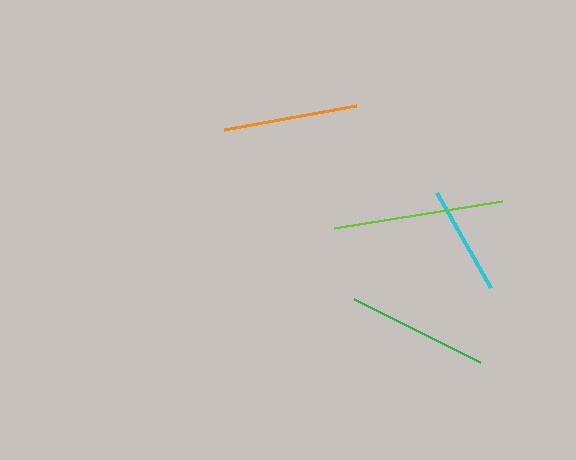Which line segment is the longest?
The lime line is the longest at approximately 170 pixels.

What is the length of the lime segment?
The lime segment is approximately 170 pixels long.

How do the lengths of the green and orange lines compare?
The green and orange lines are approximately the same length.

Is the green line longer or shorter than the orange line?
The green line is longer than the orange line.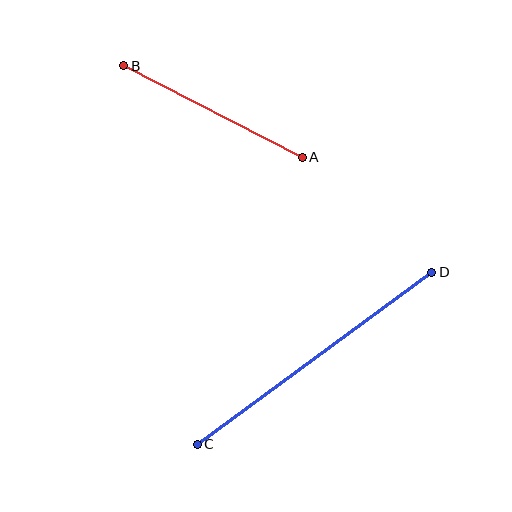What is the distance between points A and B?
The distance is approximately 201 pixels.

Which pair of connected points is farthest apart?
Points C and D are farthest apart.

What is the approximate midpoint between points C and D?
The midpoint is at approximately (315, 358) pixels.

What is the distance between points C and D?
The distance is approximately 291 pixels.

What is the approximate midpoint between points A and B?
The midpoint is at approximately (213, 112) pixels.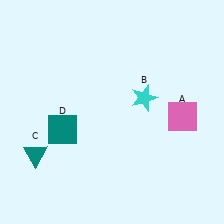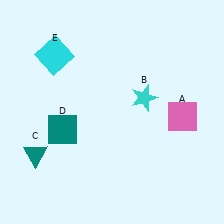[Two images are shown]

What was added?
A cyan square (E) was added in Image 2.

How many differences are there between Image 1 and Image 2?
There is 1 difference between the two images.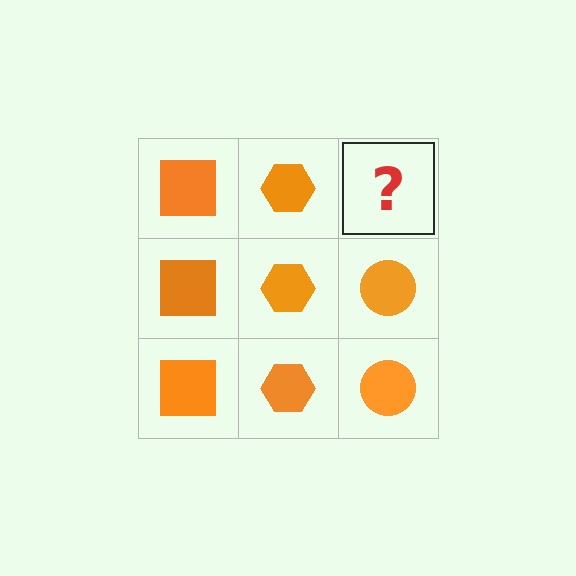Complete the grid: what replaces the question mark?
The question mark should be replaced with an orange circle.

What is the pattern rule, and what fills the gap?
The rule is that each column has a consistent shape. The gap should be filled with an orange circle.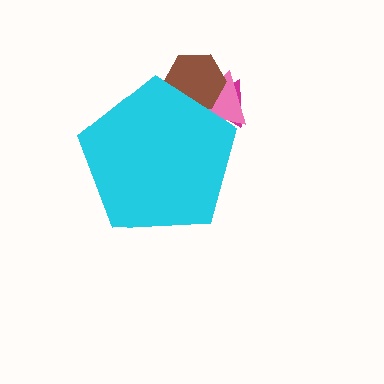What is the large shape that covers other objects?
A cyan pentagon.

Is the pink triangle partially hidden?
Yes, the pink triangle is partially hidden behind the cyan pentagon.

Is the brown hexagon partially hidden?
Yes, the brown hexagon is partially hidden behind the cyan pentagon.